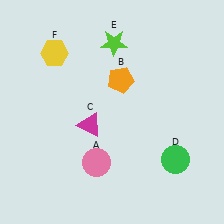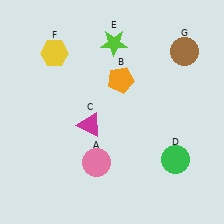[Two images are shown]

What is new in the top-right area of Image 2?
A brown circle (G) was added in the top-right area of Image 2.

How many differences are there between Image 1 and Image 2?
There is 1 difference between the two images.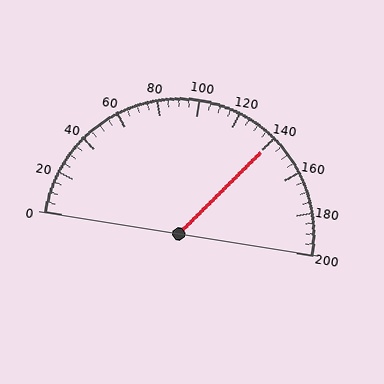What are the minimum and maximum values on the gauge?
The gauge ranges from 0 to 200.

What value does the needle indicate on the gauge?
The needle indicates approximately 140.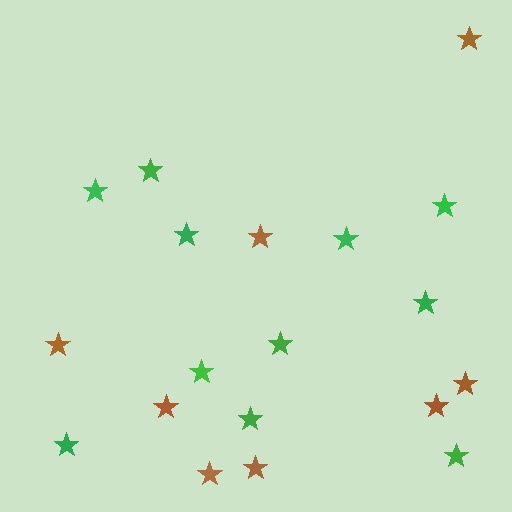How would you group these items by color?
There are 2 groups: one group of green stars (11) and one group of brown stars (8).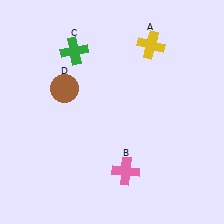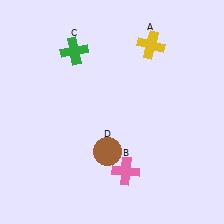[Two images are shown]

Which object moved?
The brown circle (D) moved down.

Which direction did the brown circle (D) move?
The brown circle (D) moved down.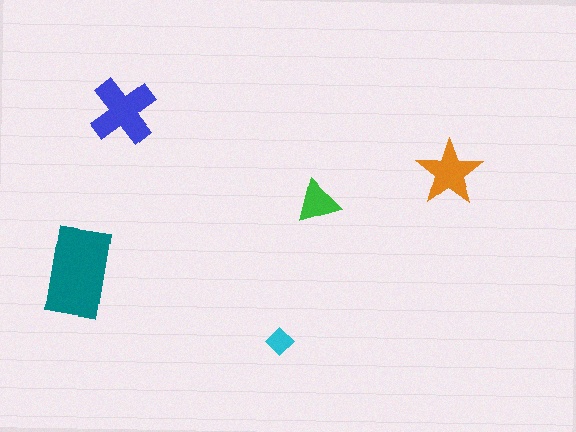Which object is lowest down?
The cyan diamond is bottommost.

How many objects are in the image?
There are 5 objects in the image.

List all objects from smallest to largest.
The cyan diamond, the green triangle, the orange star, the blue cross, the teal rectangle.